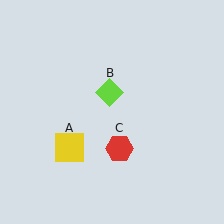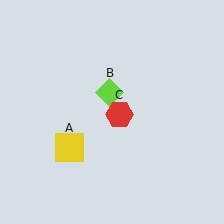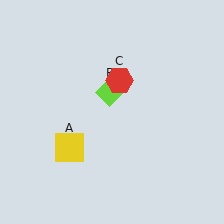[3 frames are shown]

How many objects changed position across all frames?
1 object changed position: red hexagon (object C).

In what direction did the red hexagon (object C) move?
The red hexagon (object C) moved up.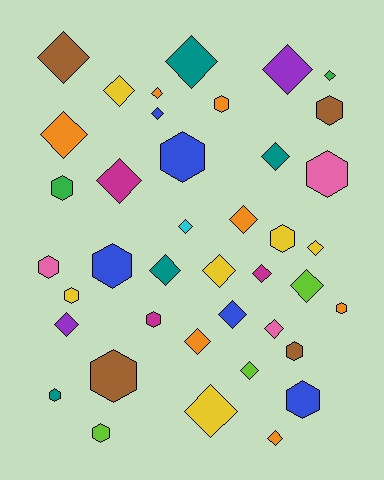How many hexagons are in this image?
There are 16 hexagons.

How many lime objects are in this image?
There are 3 lime objects.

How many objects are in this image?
There are 40 objects.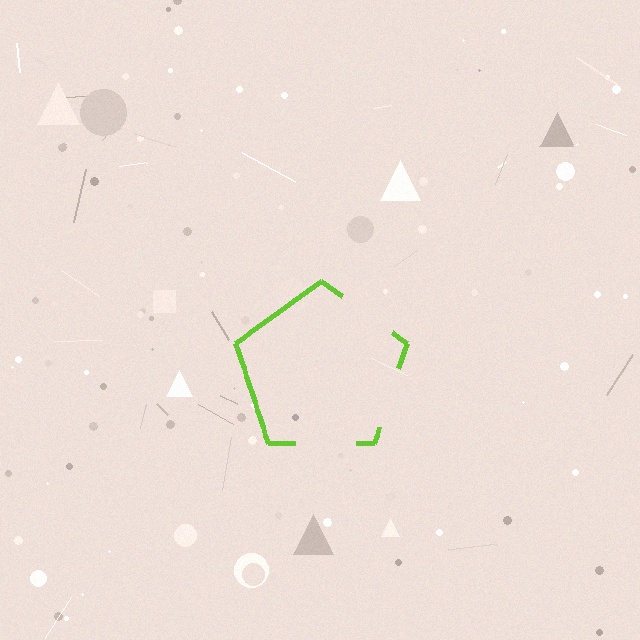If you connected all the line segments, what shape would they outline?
They would outline a pentagon.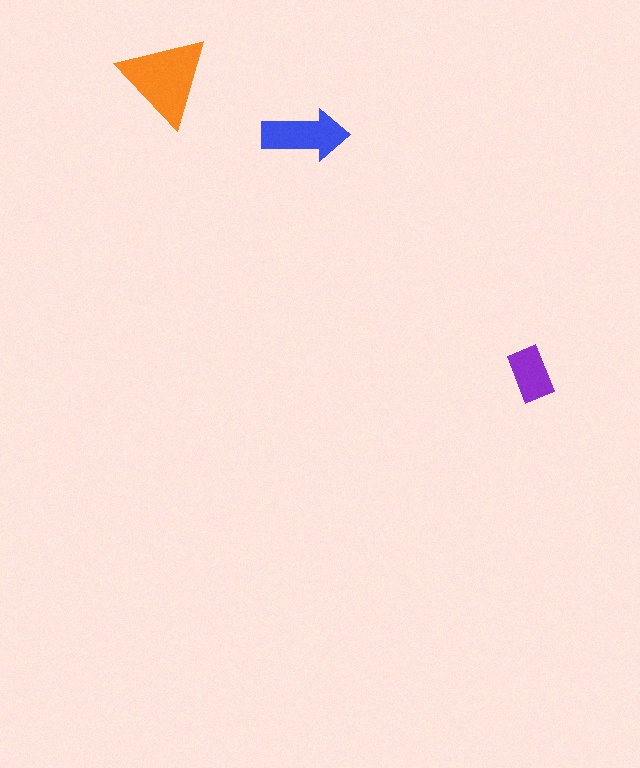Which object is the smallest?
The purple rectangle.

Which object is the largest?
The orange triangle.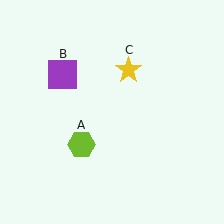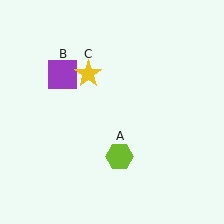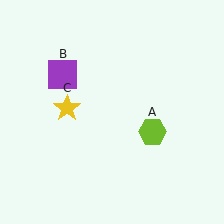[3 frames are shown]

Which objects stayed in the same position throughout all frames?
Purple square (object B) remained stationary.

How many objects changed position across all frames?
2 objects changed position: lime hexagon (object A), yellow star (object C).